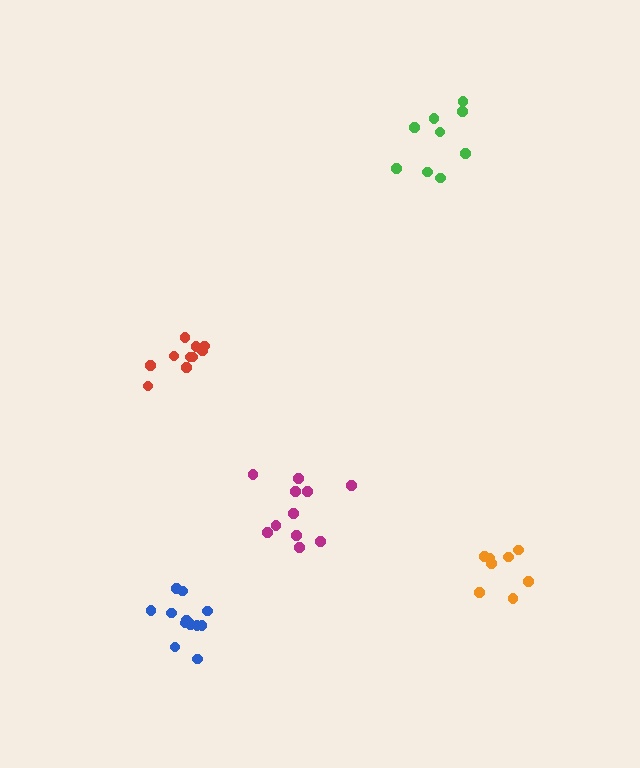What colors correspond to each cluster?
The clusters are colored: green, magenta, red, orange, blue.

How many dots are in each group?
Group 1: 9 dots, Group 2: 11 dots, Group 3: 10 dots, Group 4: 8 dots, Group 5: 12 dots (50 total).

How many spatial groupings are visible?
There are 5 spatial groupings.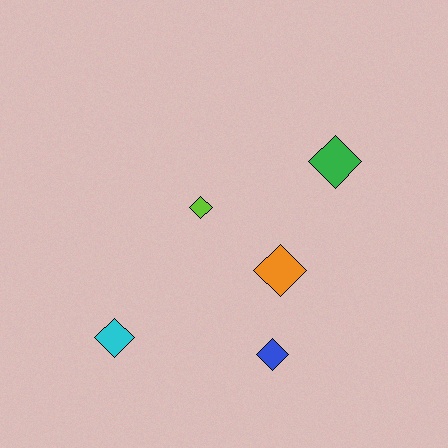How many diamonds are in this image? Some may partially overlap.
There are 5 diamonds.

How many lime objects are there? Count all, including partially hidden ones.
There is 1 lime object.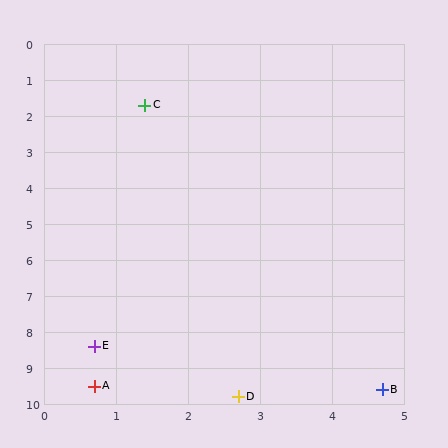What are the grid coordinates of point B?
Point B is at approximately (4.7, 9.6).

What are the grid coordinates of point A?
Point A is at approximately (0.7, 9.5).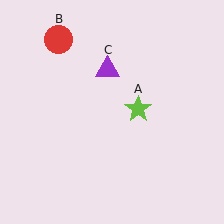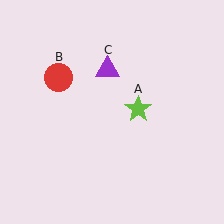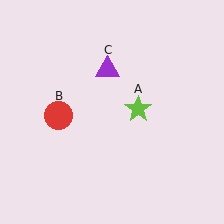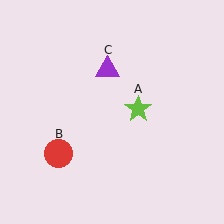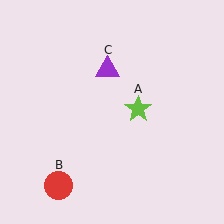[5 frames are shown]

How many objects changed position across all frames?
1 object changed position: red circle (object B).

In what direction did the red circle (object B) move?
The red circle (object B) moved down.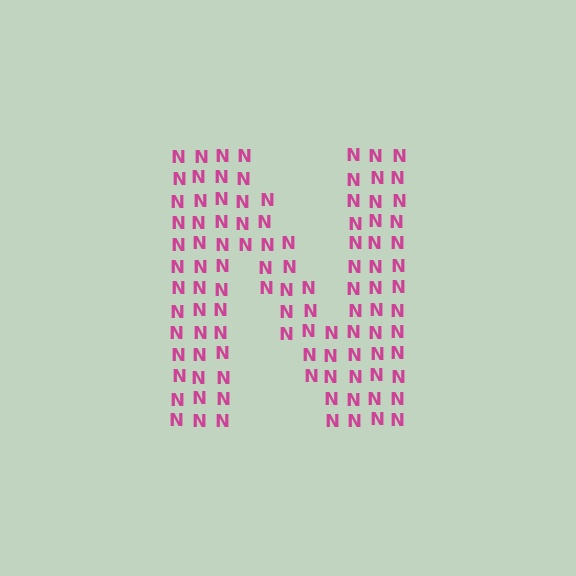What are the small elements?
The small elements are letter N's.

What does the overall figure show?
The overall figure shows the letter N.